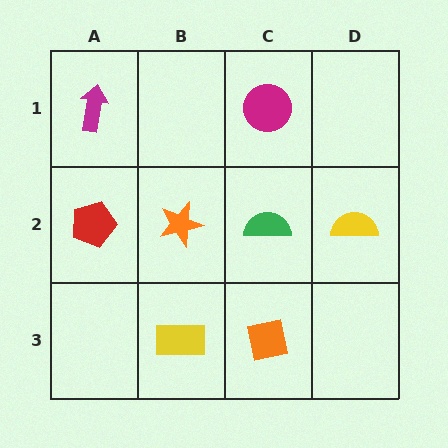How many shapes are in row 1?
2 shapes.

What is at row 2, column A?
A red pentagon.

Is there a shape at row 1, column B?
No, that cell is empty.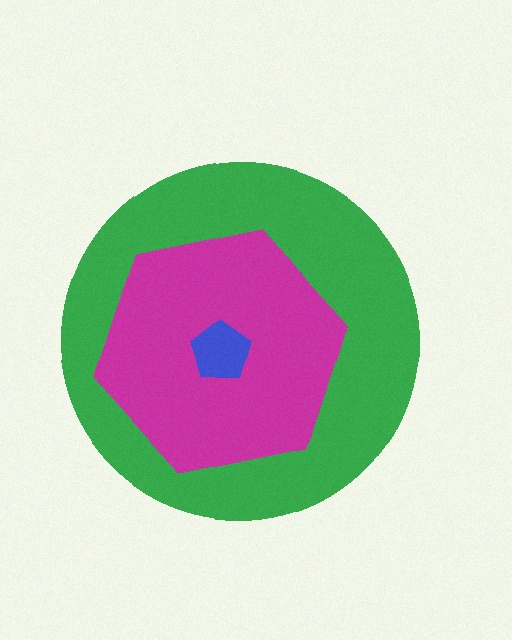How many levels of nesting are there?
3.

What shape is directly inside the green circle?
The magenta hexagon.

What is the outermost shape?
The green circle.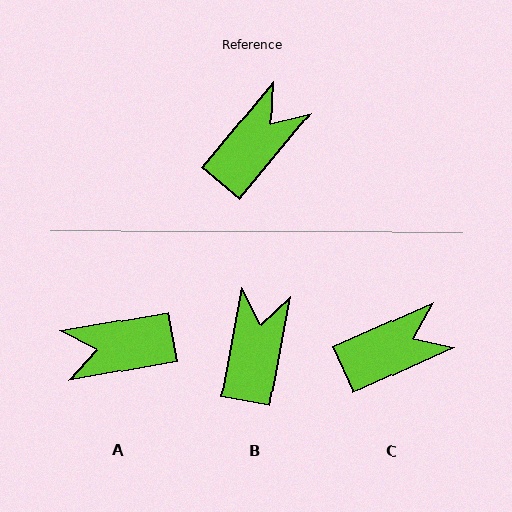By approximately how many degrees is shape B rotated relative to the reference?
Approximately 29 degrees counter-clockwise.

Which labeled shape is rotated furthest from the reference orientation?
A, about 140 degrees away.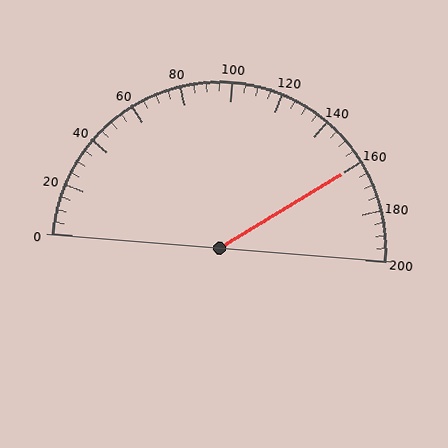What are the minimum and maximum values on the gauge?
The gauge ranges from 0 to 200.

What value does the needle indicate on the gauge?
The needle indicates approximately 160.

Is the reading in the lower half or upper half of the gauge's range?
The reading is in the upper half of the range (0 to 200).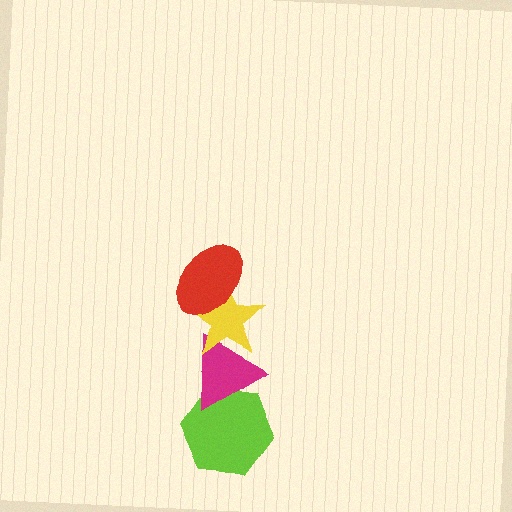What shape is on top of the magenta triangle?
The yellow star is on top of the magenta triangle.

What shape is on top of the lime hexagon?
The magenta triangle is on top of the lime hexagon.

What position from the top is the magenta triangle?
The magenta triangle is 3rd from the top.